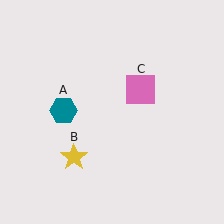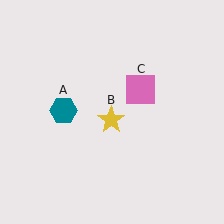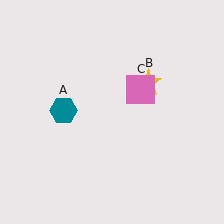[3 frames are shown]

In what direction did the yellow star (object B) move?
The yellow star (object B) moved up and to the right.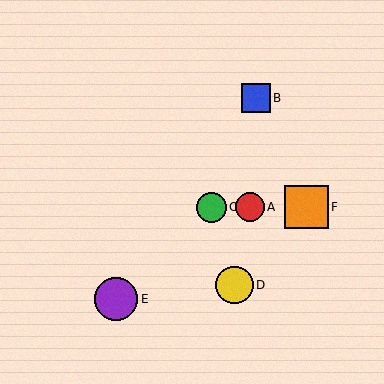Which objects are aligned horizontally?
Objects A, C, F are aligned horizontally.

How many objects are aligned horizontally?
3 objects (A, C, F) are aligned horizontally.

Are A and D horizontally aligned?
No, A is at y≈207 and D is at y≈285.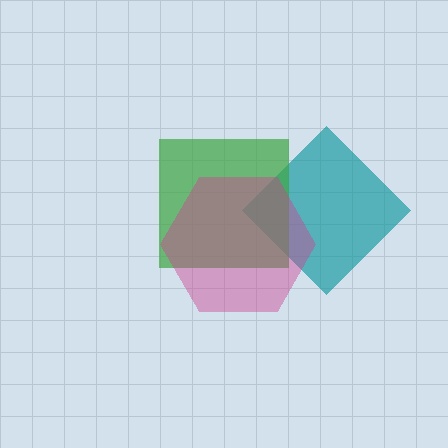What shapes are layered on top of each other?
The layered shapes are: a teal diamond, a green square, a magenta hexagon.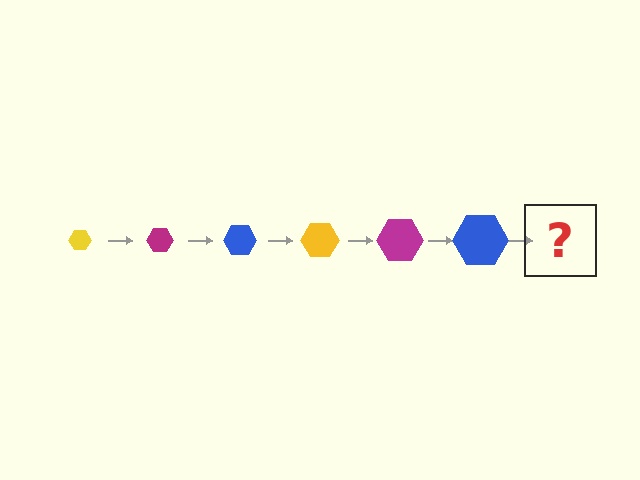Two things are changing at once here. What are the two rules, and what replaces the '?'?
The two rules are that the hexagon grows larger each step and the color cycles through yellow, magenta, and blue. The '?' should be a yellow hexagon, larger than the previous one.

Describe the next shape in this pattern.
It should be a yellow hexagon, larger than the previous one.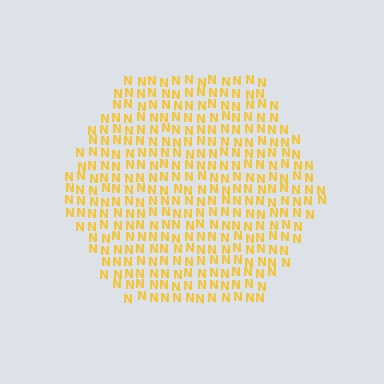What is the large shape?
The large shape is a hexagon.